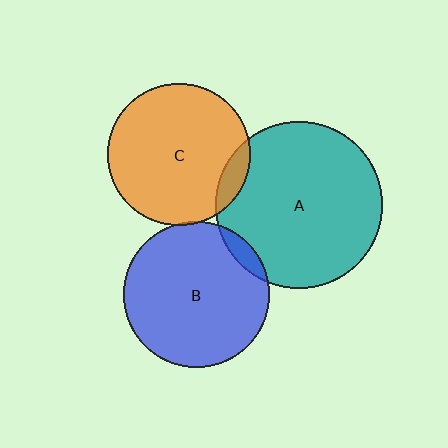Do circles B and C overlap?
Yes.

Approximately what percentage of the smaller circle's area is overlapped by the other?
Approximately 5%.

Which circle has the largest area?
Circle A (teal).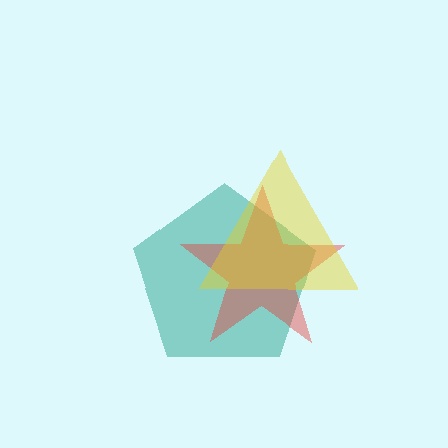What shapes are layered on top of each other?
The layered shapes are: a teal pentagon, a red star, a yellow triangle.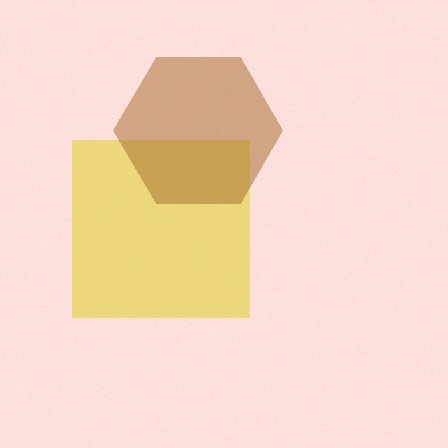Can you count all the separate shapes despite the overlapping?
Yes, there are 2 separate shapes.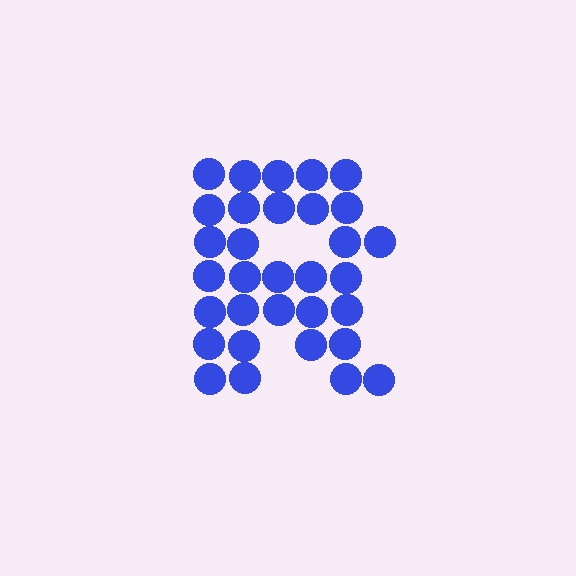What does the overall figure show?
The overall figure shows the letter R.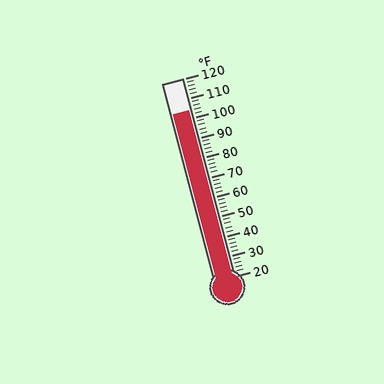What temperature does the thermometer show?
The thermometer shows approximately 104°F.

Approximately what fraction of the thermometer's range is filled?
The thermometer is filled to approximately 85% of its range.